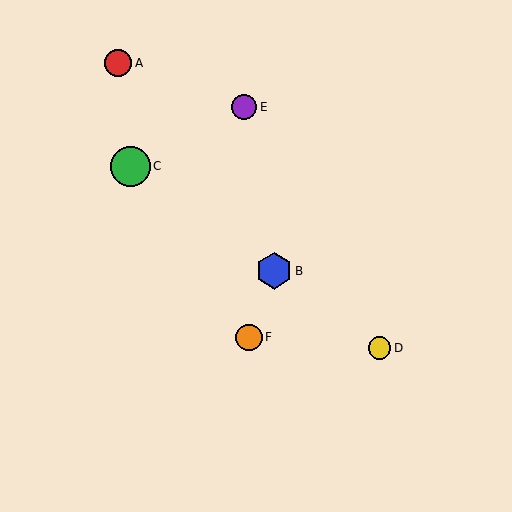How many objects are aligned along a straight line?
3 objects (B, C, D) are aligned along a straight line.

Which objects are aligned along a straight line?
Objects B, C, D are aligned along a straight line.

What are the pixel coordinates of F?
Object F is at (249, 337).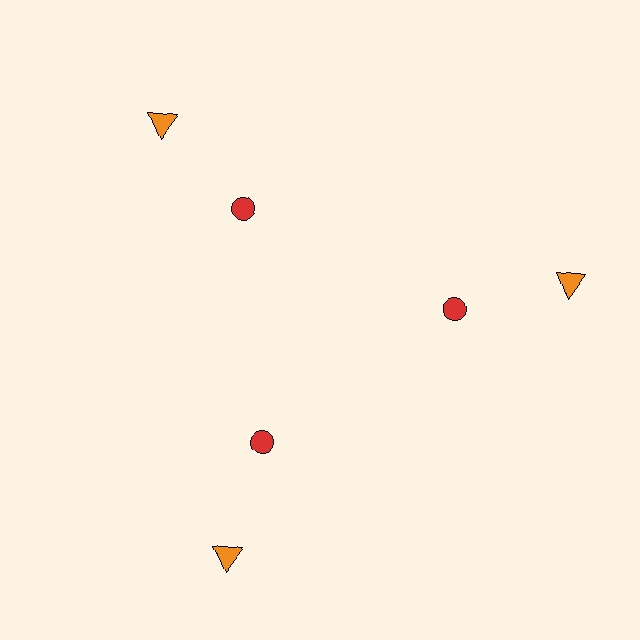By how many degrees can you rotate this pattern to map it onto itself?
The pattern maps onto itself every 120 degrees of rotation.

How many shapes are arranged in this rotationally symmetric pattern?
There are 6 shapes, arranged in 3 groups of 2.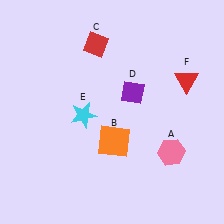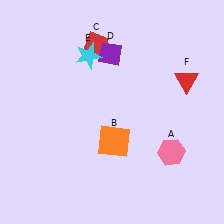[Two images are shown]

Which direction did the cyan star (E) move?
The cyan star (E) moved up.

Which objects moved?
The objects that moved are: the purple diamond (D), the cyan star (E).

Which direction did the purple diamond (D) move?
The purple diamond (D) moved up.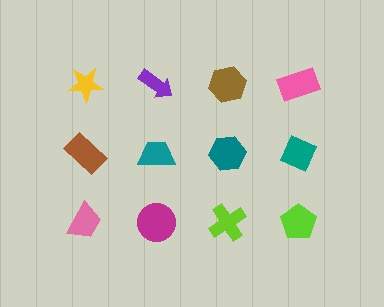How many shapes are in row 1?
4 shapes.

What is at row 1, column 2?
A purple arrow.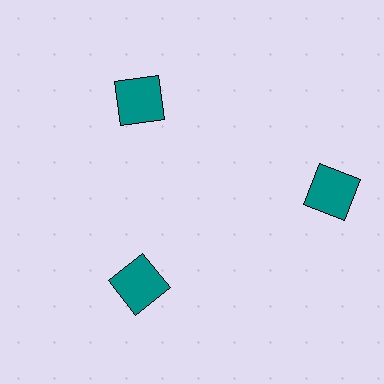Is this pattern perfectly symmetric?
No. The 3 teal squares are arranged in a ring, but one element near the 3 o'clock position is pushed outward from the center, breaking the 3-fold rotational symmetry.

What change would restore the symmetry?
The symmetry would be restored by moving it inward, back onto the ring so that all 3 squares sit at equal angles and equal distance from the center.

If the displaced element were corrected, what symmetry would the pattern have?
It would have 3-fold rotational symmetry — the pattern would map onto itself every 120 degrees.